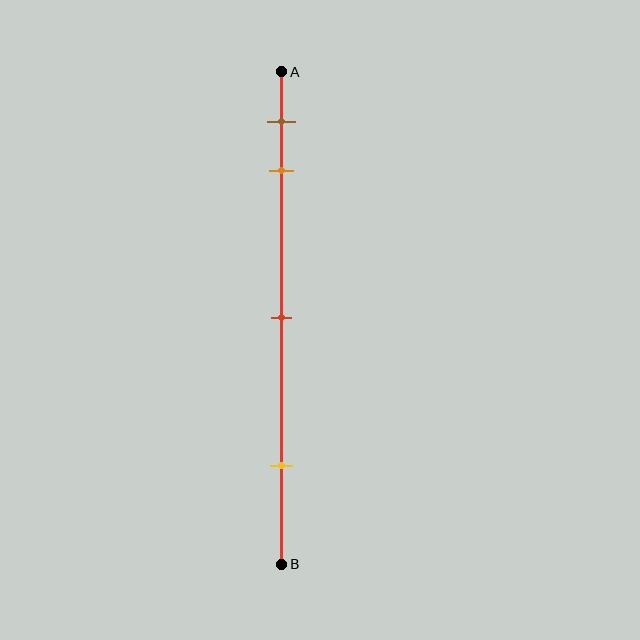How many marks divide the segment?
There are 4 marks dividing the segment.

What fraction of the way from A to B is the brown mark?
The brown mark is approximately 10% (0.1) of the way from A to B.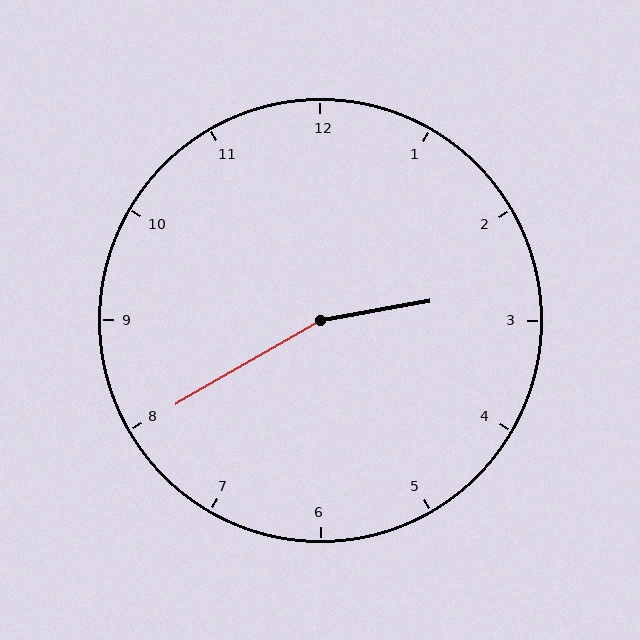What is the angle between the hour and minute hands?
Approximately 160 degrees.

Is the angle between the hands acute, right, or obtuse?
It is obtuse.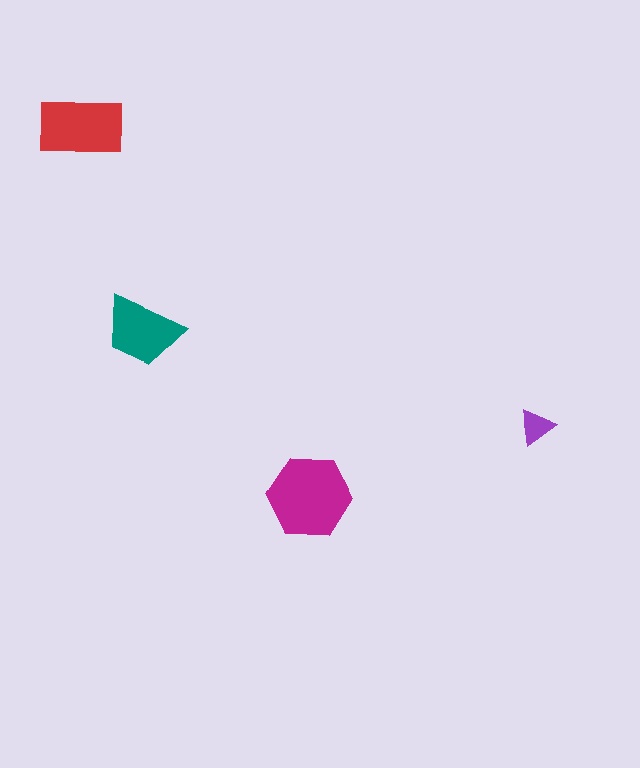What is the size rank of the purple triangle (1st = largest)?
4th.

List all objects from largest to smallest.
The magenta hexagon, the red rectangle, the teal trapezoid, the purple triangle.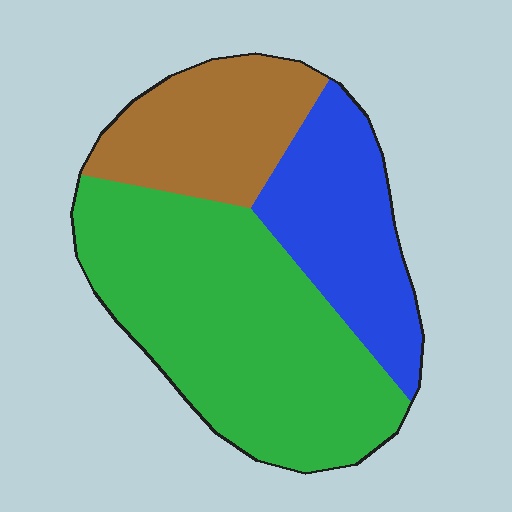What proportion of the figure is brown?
Brown takes up about one fifth (1/5) of the figure.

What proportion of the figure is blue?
Blue takes up about one quarter (1/4) of the figure.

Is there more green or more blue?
Green.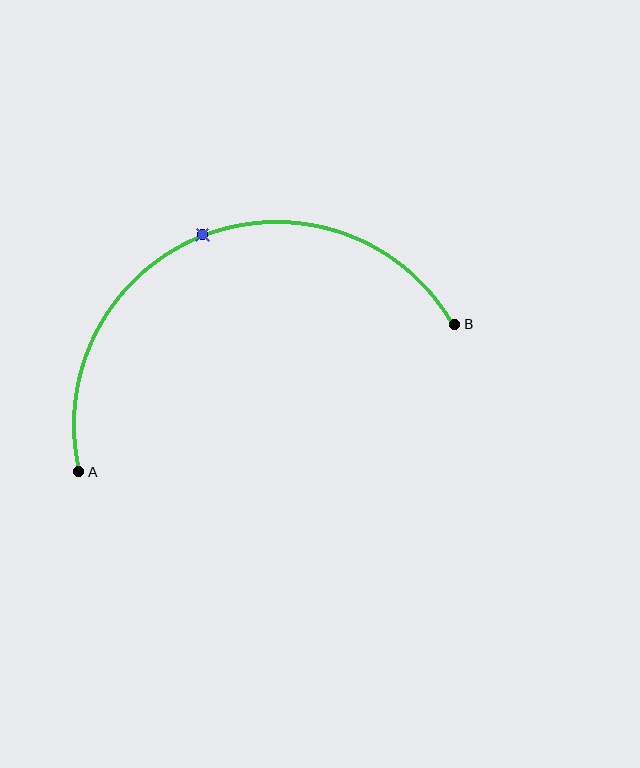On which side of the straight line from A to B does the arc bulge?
The arc bulges above the straight line connecting A and B.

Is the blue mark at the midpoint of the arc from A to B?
Yes. The blue mark lies on the arc at equal arc-length from both A and B — it is the arc midpoint.